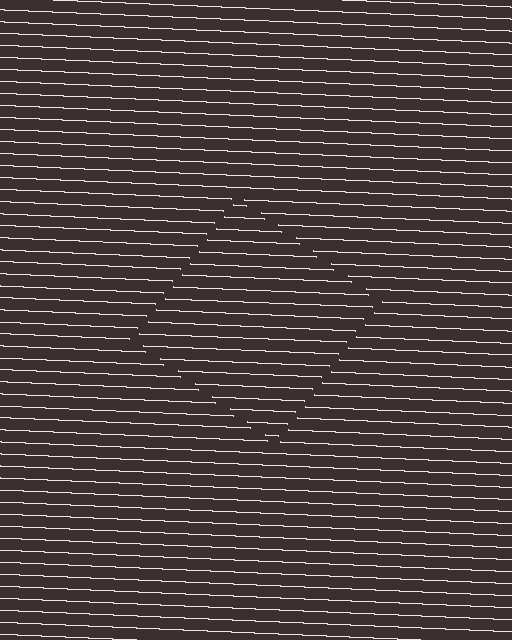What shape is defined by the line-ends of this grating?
An illusory square. The interior of the shape contains the same grating, shifted by half a period — the contour is defined by the phase discontinuity where line-ends from the inner and outer gratings abut.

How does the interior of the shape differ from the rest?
The interior of the shape contains the same grating, shifted by half a period — the contour is defined by the phase discontinuity where line-ends from the inner and outer gratings abut.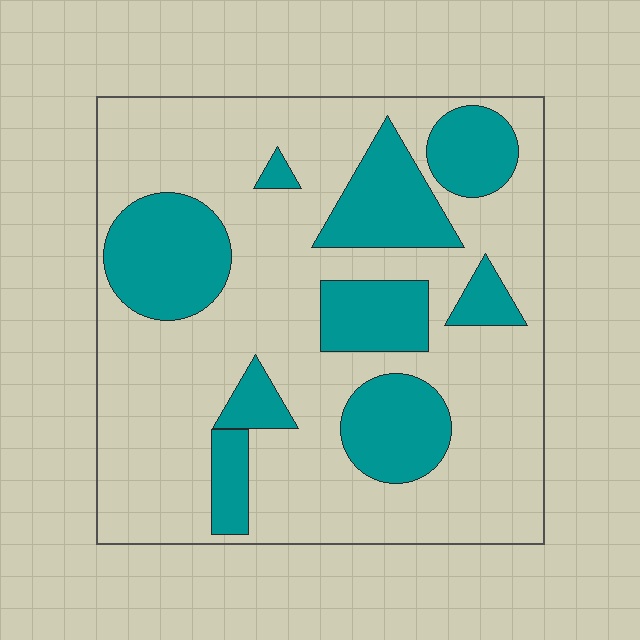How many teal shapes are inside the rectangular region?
9.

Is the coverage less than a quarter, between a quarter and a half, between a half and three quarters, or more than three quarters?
Between a quarter and a half.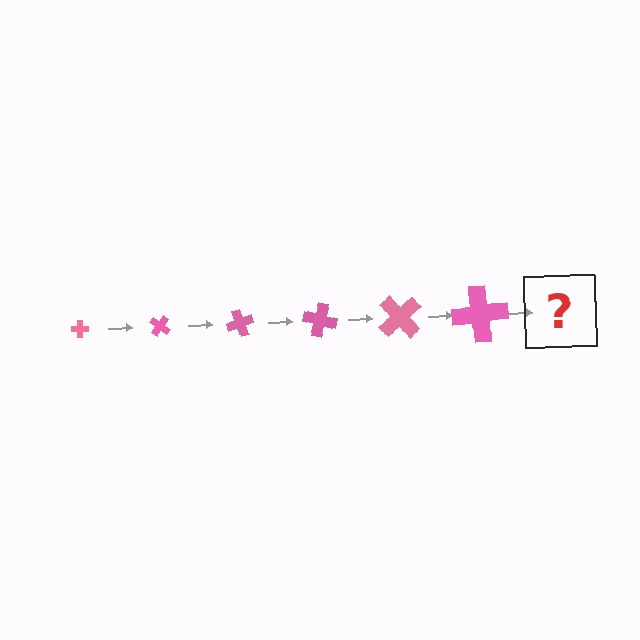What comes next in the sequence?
The next element should be a cross, larger than the previous one and rotated 210 degrees from the start.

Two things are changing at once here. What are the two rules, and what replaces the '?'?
The two rules are that the cross grows larger each step and it rotates 35 degrees each step. The '?' should be a cross, larger than the previous one and rotated 210 degrees from the start.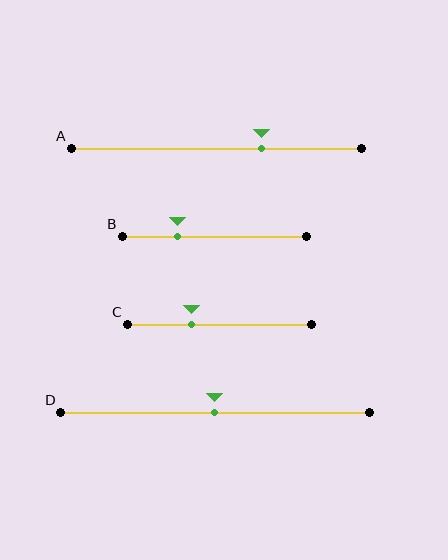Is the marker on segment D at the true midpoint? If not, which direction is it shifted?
Yes, the marker on segment D is at the true midpoint.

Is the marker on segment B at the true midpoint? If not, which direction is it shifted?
No, the marker on segment B is shifted to the left by about 20% of the segment length.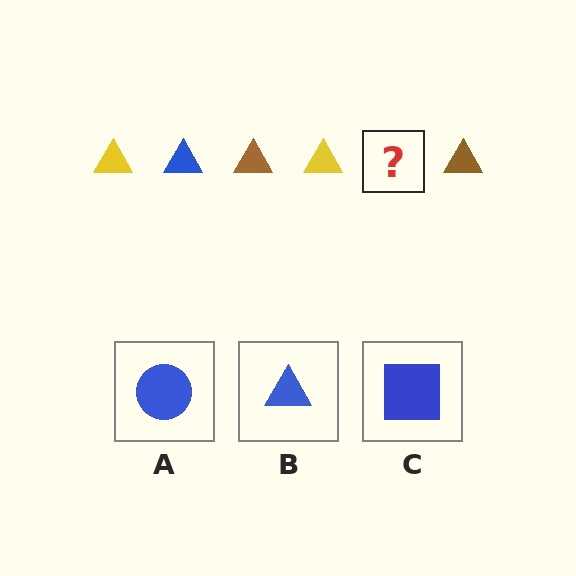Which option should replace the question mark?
Option B.